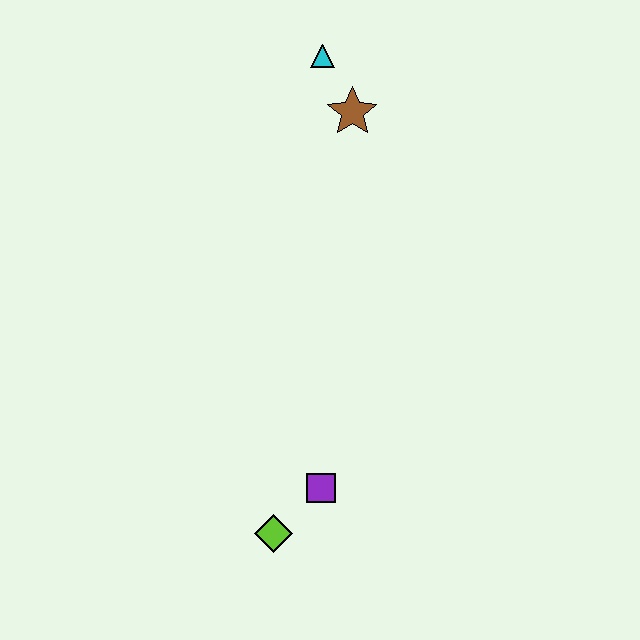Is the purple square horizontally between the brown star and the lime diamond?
Yes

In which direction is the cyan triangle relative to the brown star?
The cyan triangle is above the brown star.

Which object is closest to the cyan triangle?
The brown star is closest to the cyan triangle.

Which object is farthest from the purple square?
The cyan triangle is farthest from the purple square.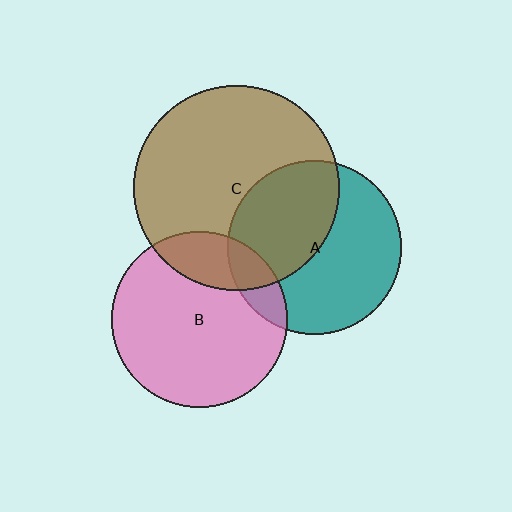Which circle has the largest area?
Circle C (brown).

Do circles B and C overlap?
Yes.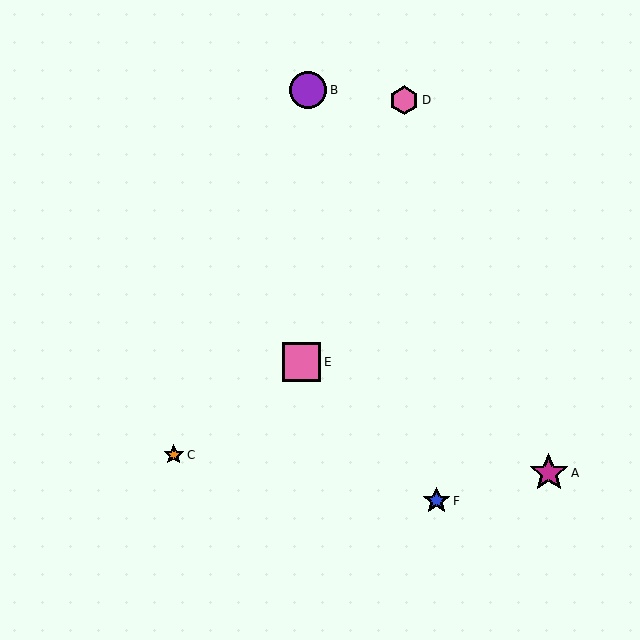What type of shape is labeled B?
Shape B is a purple circle.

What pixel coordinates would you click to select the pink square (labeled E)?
Click at (302, 362) to select the pink square E.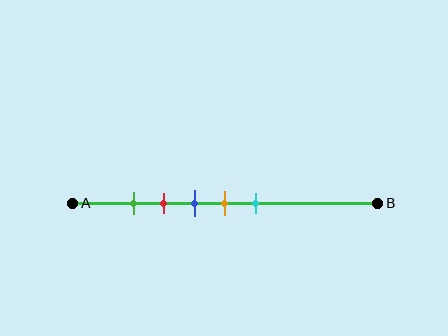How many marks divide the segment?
There are 5 marks dividing the segment.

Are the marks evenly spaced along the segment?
Yes, the marks are approximately evenly spaced.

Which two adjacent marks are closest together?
The green and red marks are the closest adjacent pair.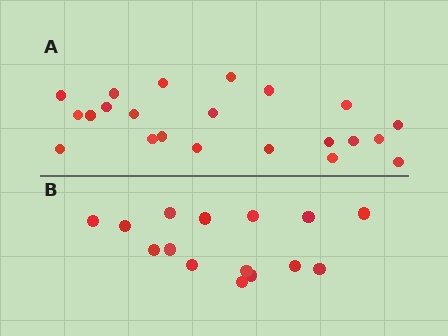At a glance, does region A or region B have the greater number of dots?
Region A (the top region) has more dots.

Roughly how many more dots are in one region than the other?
Region A has roughly 8 or so more dots than region B.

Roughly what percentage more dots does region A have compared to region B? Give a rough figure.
About 45% more.